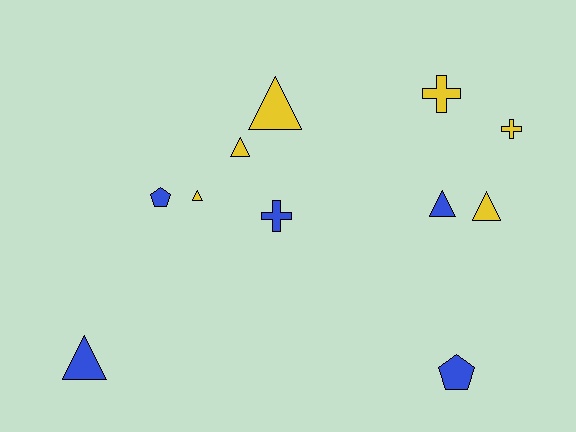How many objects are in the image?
There are 11 objects.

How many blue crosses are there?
There is 1 blue cross.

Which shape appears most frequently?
Triangle, with 6 objects.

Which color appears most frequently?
Yellow, with 6 objects.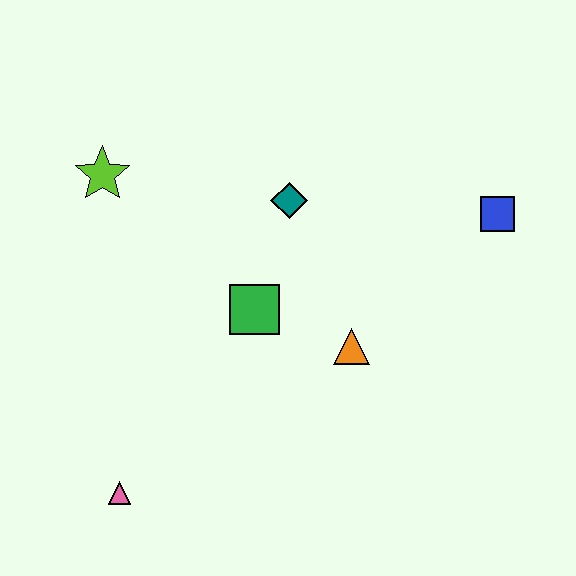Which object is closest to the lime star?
The teal diamond is closest to the lime star.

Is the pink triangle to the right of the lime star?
Yes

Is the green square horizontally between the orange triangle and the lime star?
Yes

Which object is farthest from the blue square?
The pink triangle is farthest from the blue square.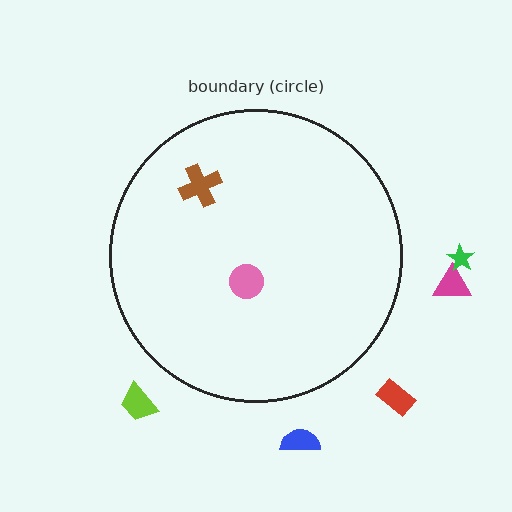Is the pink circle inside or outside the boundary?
Inside.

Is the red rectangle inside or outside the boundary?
Outside.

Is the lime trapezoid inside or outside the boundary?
Outside.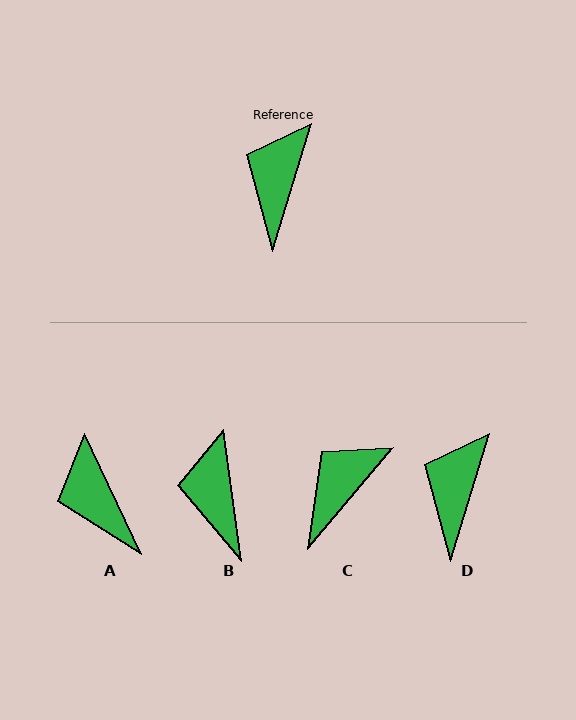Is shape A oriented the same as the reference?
No, it is off by about 42 degrees.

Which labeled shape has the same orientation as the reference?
D.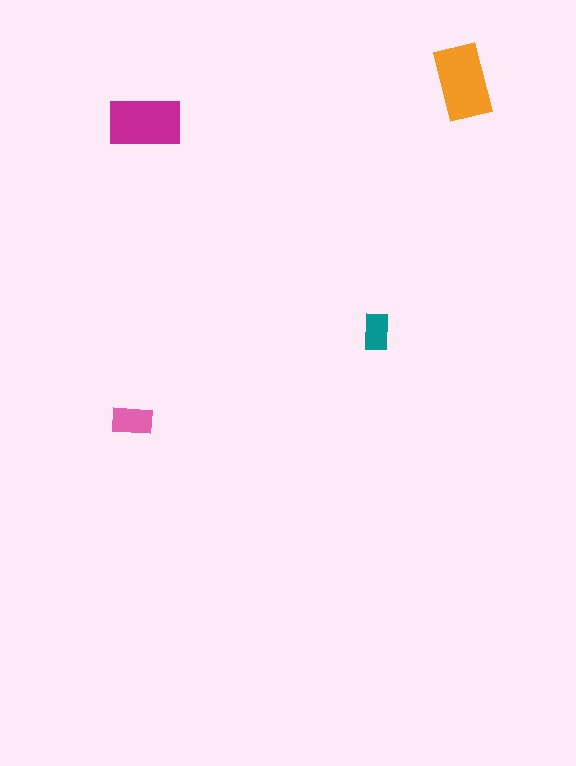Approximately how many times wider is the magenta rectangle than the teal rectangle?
About 2 times wider.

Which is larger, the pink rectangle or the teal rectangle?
The pink one.